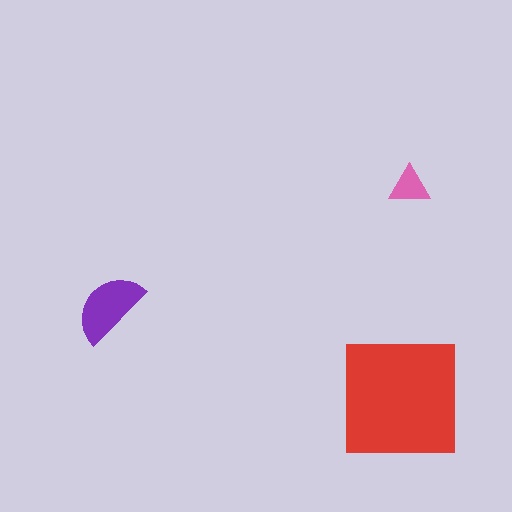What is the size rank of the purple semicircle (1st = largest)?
2nd.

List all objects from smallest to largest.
The pink triangle, the purple semicircle, the red square.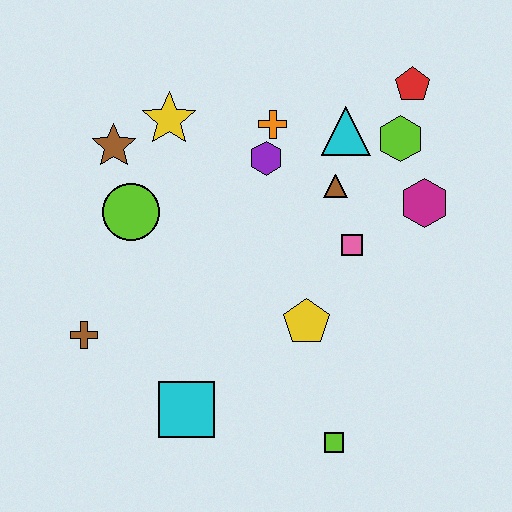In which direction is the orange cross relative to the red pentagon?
The orange cross is to the left of the red pentagon.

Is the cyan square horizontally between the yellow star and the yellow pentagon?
Yes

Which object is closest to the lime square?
The yellow pentagon is closest to the lime square.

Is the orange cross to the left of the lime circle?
No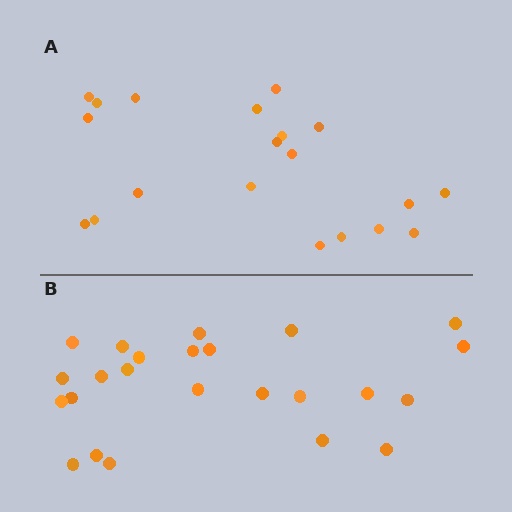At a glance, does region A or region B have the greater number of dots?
Region B (the bottom region) has more dots.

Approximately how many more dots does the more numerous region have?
Region B has about 4 more dots than region A.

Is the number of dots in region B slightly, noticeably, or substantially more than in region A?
Region B has only slightly more — the two regions are fairly close. The ratio is roughly 1.2 to 1.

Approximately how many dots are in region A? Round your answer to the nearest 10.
About 20 dots.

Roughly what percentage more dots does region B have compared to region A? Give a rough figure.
About 20% more.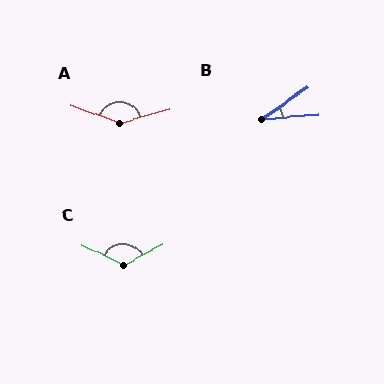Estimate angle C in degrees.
Approximately 127 degrees.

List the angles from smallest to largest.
B (30°), C (127°), A (145°).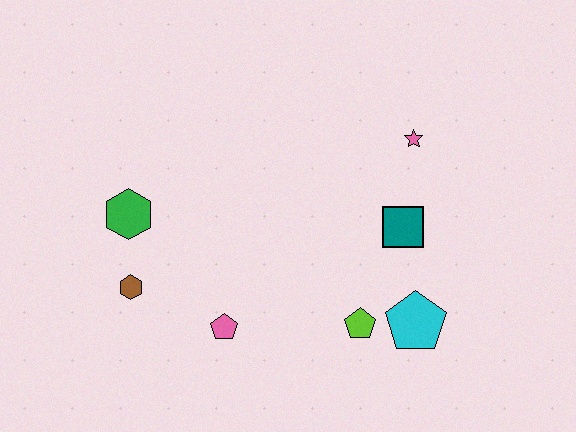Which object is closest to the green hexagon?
The brown hexagon is closest to the green hexagon.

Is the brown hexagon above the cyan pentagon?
Yes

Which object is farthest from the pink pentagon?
The pink star is farthest from the pink pentagon.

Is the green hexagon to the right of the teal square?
No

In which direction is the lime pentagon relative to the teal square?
The lime pentagon is below the teal square.